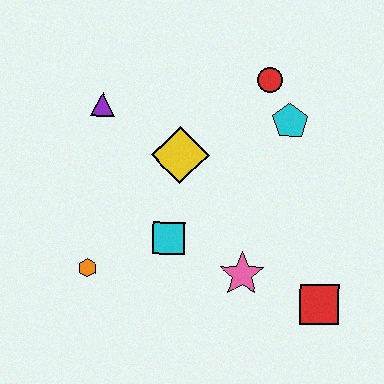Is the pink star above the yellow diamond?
No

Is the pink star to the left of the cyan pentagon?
Yes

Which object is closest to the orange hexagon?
The cyan square is closest to the orange hexagon.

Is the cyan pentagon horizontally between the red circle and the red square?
Yes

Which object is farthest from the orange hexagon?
The red circle is farthest from the orange hexagon.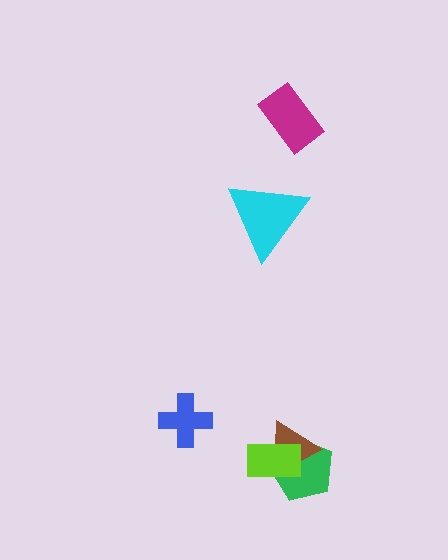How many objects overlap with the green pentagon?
2 objects overlap with the green pentagon.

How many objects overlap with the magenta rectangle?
0 objects overlap with the magenta rectangle.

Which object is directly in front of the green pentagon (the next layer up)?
The brown triangle is directly in front of the green pentagon.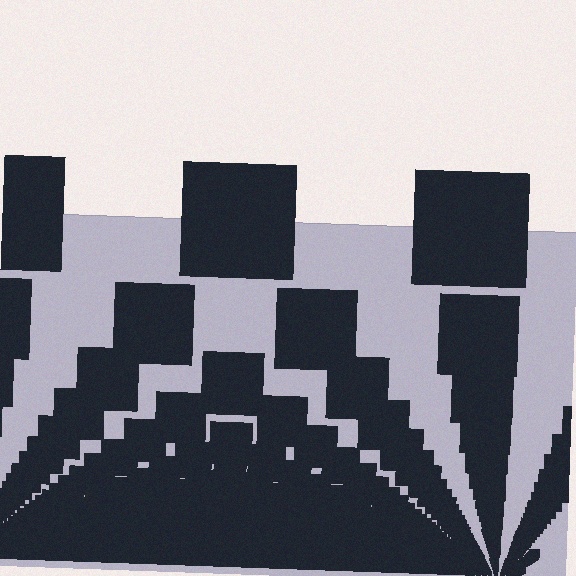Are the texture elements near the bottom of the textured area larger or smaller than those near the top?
Smaller. The gradient is inverted — elements near the bottom are smaller and denser.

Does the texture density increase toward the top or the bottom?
Density increases toward the bottom.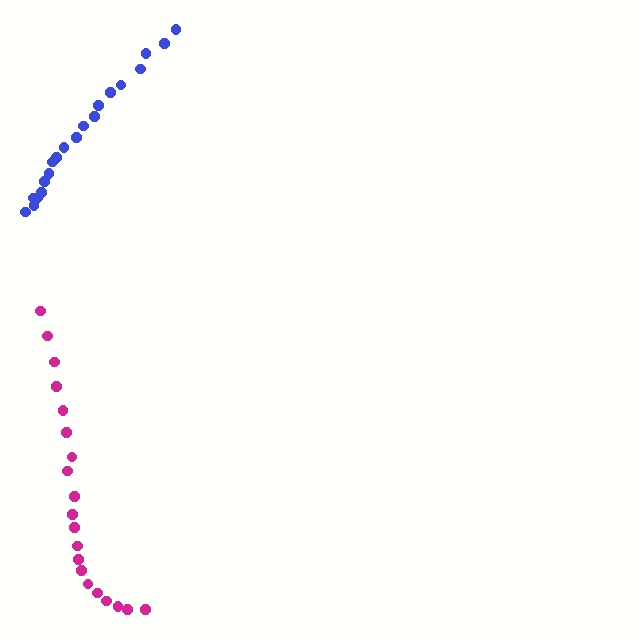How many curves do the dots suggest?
There are 2 distinct paths.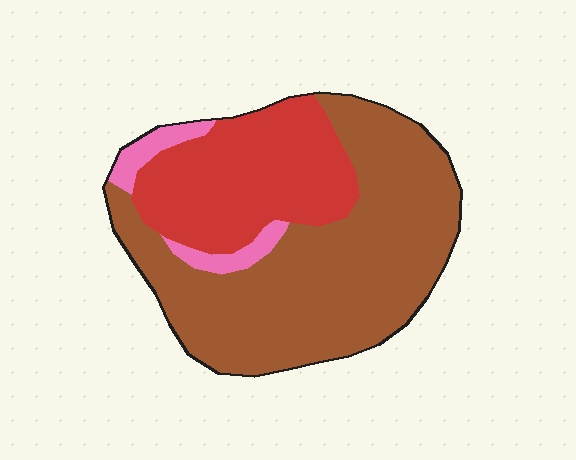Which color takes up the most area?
Brown, at roughly 60%.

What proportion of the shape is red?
Red covers 31% of the shape.